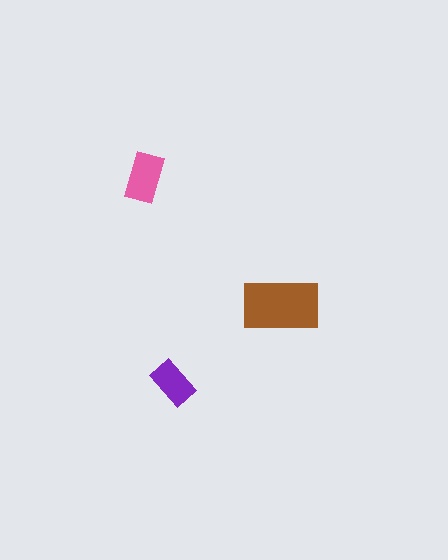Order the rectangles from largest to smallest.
the brown one, the pink one, the purple one.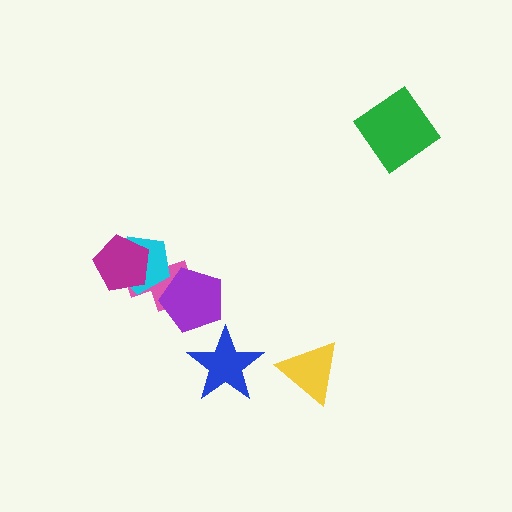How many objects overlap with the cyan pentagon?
2 objects overlap with the cyan pentagon.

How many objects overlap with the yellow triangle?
0 objects overlap with the yellow triangle.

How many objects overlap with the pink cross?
3 objects overlap with the pink cross.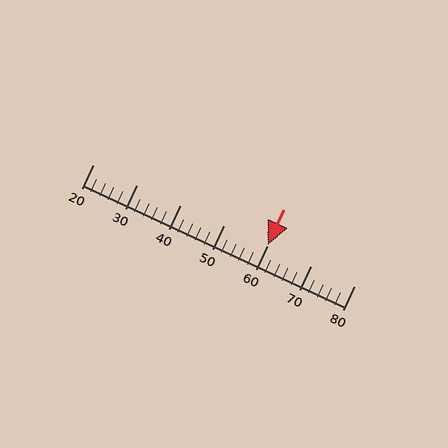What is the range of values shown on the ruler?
The ruler shows values from 20 to 80.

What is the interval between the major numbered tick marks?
The major tick marks are spaced 10 units apart.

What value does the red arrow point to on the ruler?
The red arrow points to approximately 60.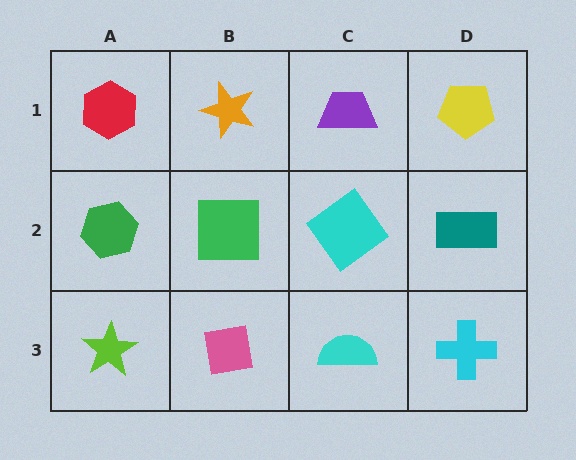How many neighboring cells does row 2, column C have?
4.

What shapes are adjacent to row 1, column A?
A green hexagon (row 2, column A), an orange star (row 1, column B).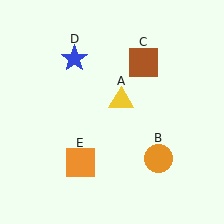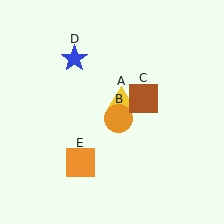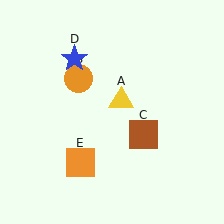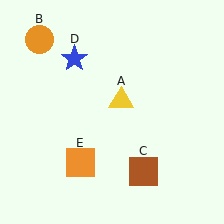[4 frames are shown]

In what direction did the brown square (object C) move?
The brown square (object C) moved down.